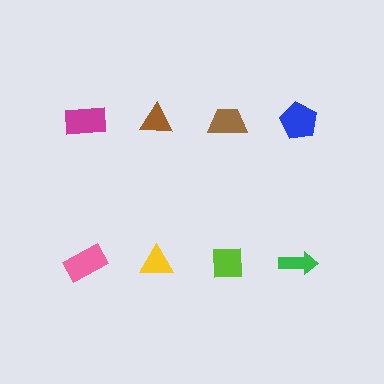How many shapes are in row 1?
4 shapes.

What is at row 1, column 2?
A brown triangle.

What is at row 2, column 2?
A yellow triangle.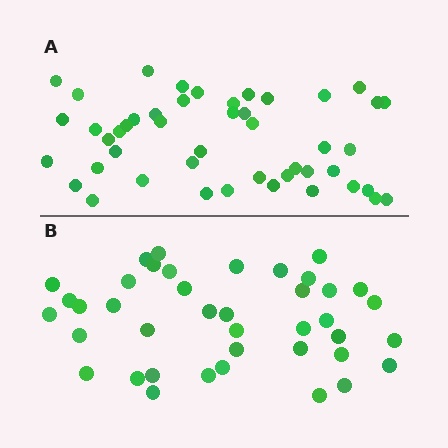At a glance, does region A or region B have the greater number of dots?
Region A (the top region) has more dots.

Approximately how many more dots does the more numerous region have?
Region A has roughly 8 or so more dots than region B.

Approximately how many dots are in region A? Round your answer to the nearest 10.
About 50 dots. (The exact count is 47, which rounds to 50.)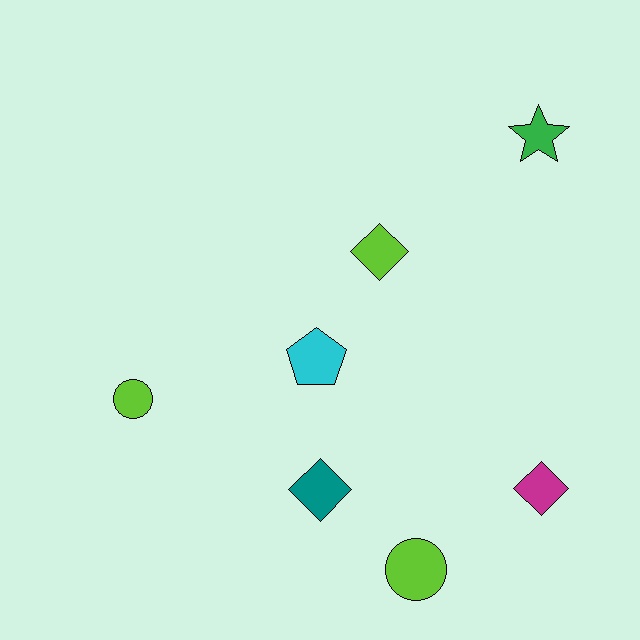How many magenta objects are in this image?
There is 1 magenta object.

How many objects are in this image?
There are 7 objects.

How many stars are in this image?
There is 1 star.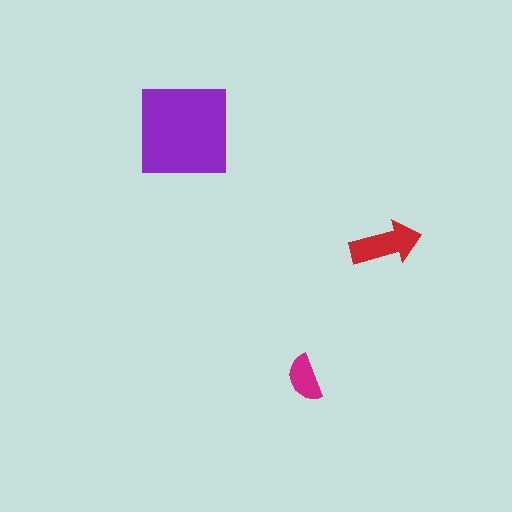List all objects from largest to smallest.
The purple square, the red arrow, the magenta semicircle.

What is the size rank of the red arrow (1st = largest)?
2nd.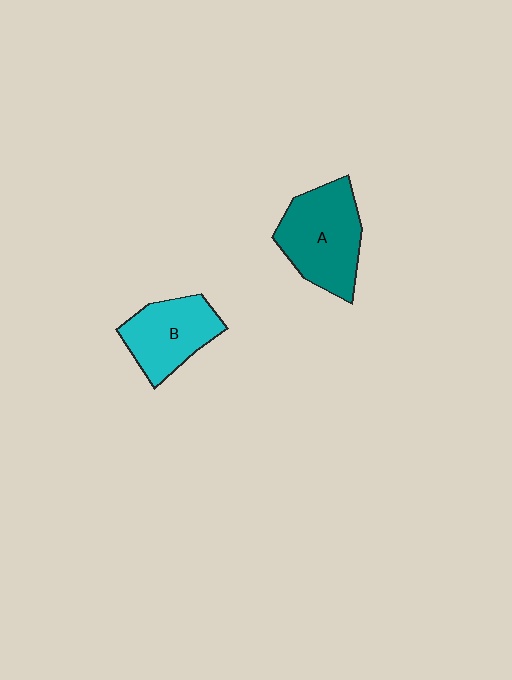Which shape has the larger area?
Shape A (teal).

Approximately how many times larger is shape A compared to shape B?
Approximately 1.3 times.